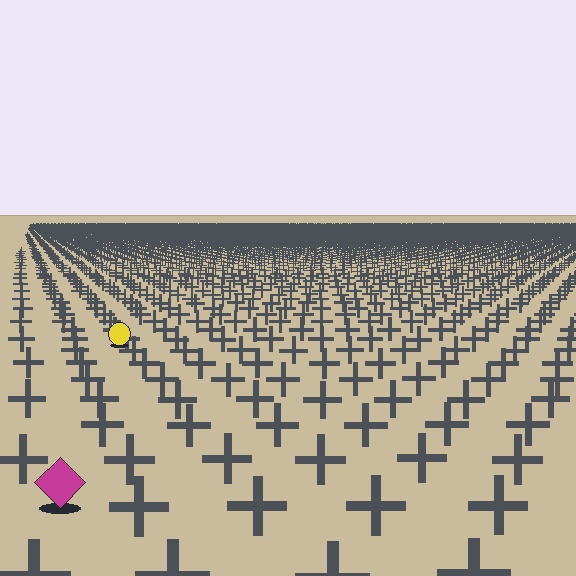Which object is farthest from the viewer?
The yellow circle is farthest from the viewer. It appears smaller and the ground texture around it is denser.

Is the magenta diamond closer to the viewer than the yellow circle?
Yes. The magenta diamond is closer — you can tell from the texture gradient: the ground texture is coarser near it.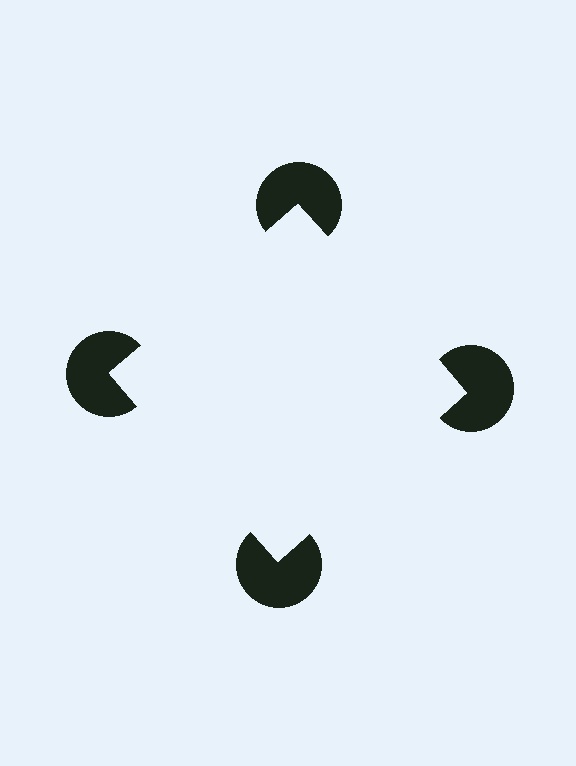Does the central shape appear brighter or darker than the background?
It typically appears slightly brighter than the background, even though no actual brightness change is drawn.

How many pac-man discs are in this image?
There are 4 — one at each vertex of the illusory square.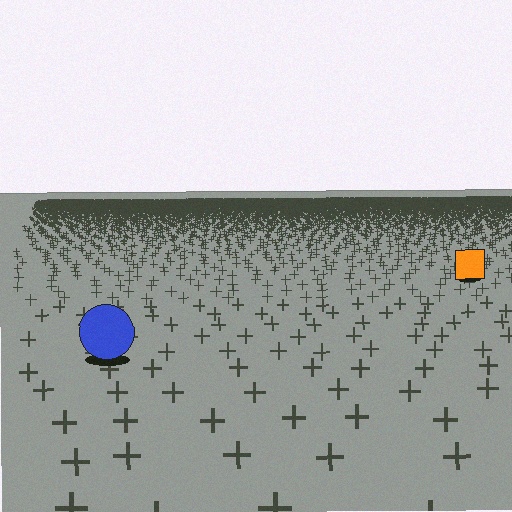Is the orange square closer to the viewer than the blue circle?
No. The blue circle is closer — you can tell from the texture gradient: the ground texture is coarser near it.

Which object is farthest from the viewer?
The orange square is farthest from the viewer. It appears smaller and the ground texture around it is denser.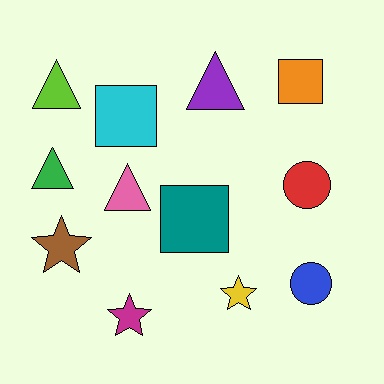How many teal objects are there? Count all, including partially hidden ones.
There is 1 teal object.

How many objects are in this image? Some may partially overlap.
There are 12 objects.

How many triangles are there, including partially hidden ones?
There are 4 triangles.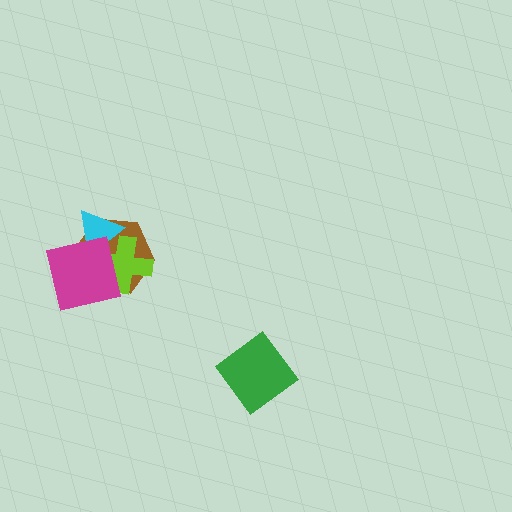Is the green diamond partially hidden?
No, no other shape covers it.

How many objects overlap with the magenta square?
3 objects overlap with the magenta square.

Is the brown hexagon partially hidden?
Yes, it is partially covered by another shape.